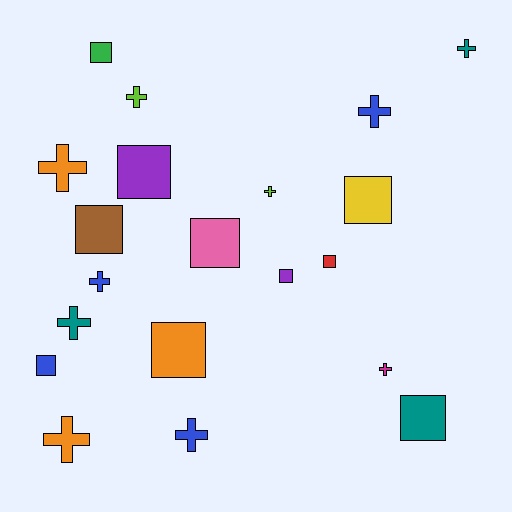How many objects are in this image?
There are 20 objects.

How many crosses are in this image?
There are 10 crosses.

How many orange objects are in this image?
There are 3 orange objects.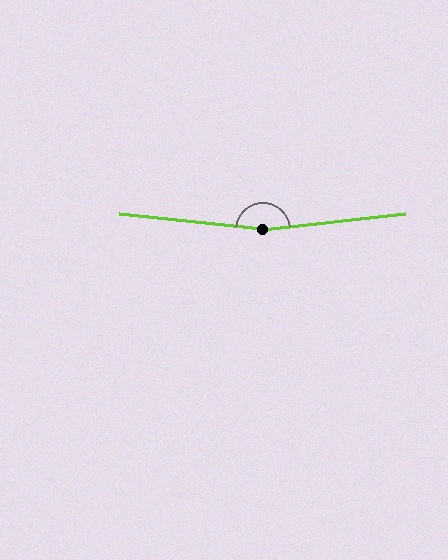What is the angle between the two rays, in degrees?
Approximately 167 degrees.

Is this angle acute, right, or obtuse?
It is obtuse.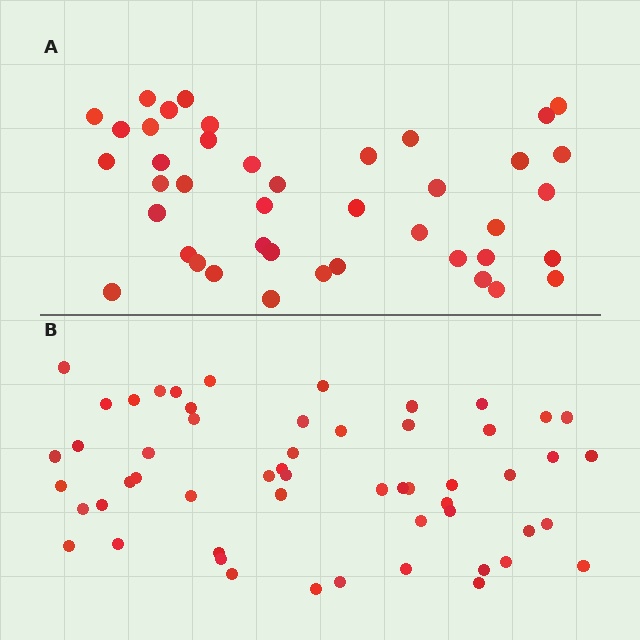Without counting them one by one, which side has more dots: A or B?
Region B (the bottom region) has more dots.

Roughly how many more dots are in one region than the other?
Region B has approximately 15 more dots than region A.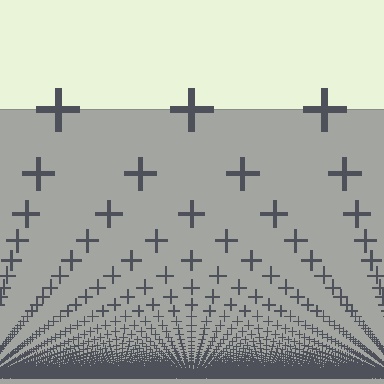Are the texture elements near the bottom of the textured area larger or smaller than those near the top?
Smaller. The gradient is inverted — elements near the bottom are smaller and denser.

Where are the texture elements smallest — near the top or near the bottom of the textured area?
Near the bottom.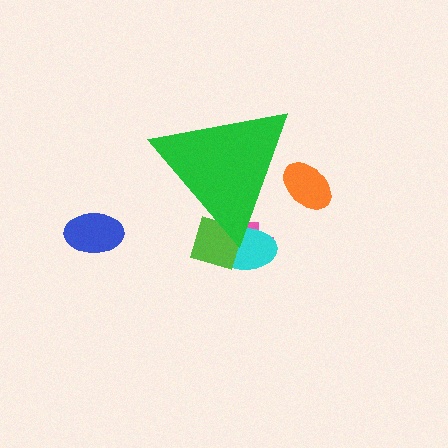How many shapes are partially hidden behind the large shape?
4 shapes are partially hidden.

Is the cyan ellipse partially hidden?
Yes, the cyan ellipse is partially hidden behind the green triangle.